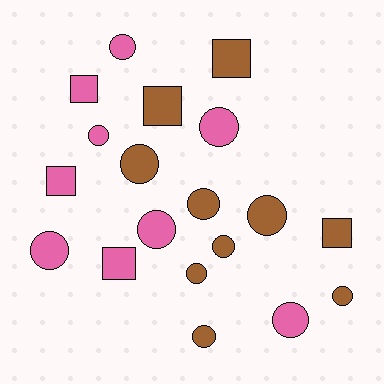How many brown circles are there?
There are 7 brown circles.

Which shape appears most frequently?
Circle, with 13 objects.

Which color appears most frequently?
Brown, with 10 objects.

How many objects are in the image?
There are 19 objects.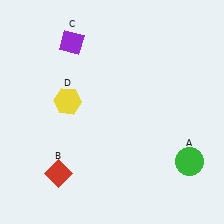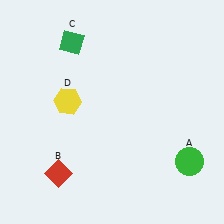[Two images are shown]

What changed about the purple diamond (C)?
In Image 1, C is purple. In Image 2, it changed to green.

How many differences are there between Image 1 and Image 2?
There is 1 difference between the two images.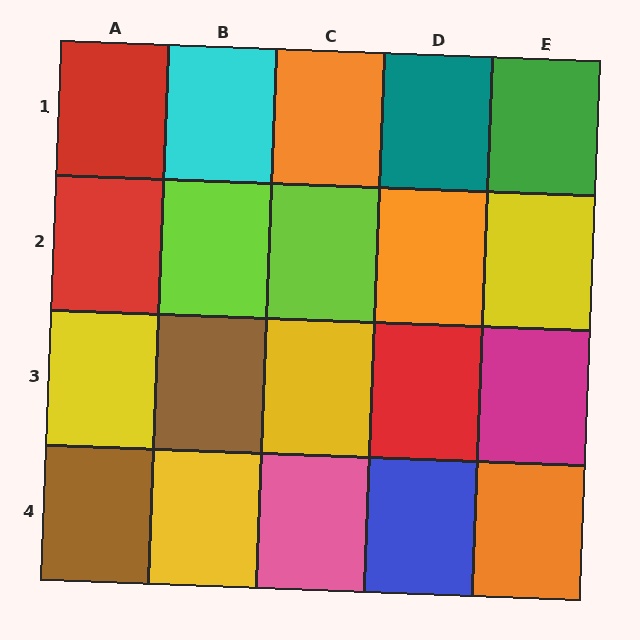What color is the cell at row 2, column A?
Red.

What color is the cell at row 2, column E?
Yellow.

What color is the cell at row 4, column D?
Blue.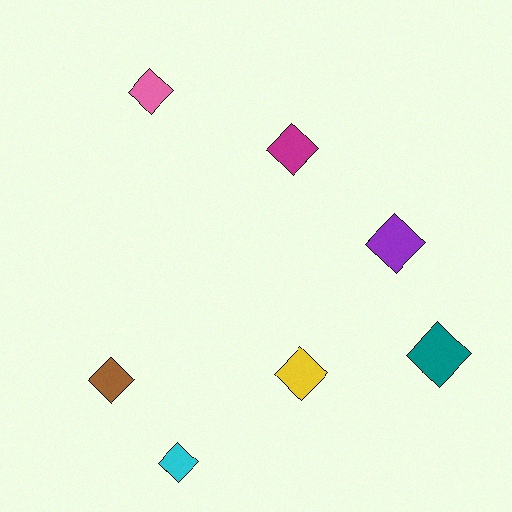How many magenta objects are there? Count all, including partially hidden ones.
There is 1 magenta object.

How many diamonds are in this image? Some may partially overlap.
There are 7 diamonds.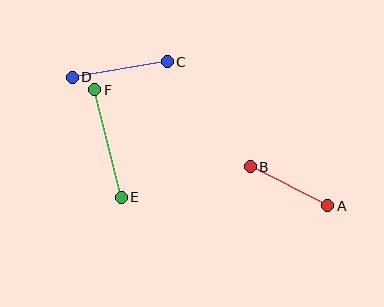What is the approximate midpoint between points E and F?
The midpoint is at approximately (108, 143) pixels.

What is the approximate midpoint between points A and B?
The midpoint is at approximately (289, 186) pixels.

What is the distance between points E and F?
The distance is approximately 111 pixels.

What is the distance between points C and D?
The distance is approximately 96 pixels.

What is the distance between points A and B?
The distance is approximately 87 pixels.